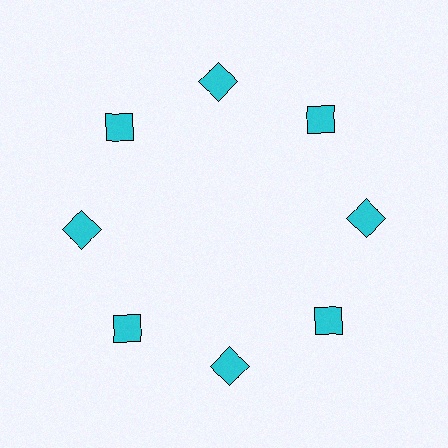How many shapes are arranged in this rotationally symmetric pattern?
There are 8 shapes, arranged in 8 groups of 1.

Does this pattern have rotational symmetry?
Yes, this pattern has 8-fold rotational symmetry. It looks the same after rotating 45 degrees around the center.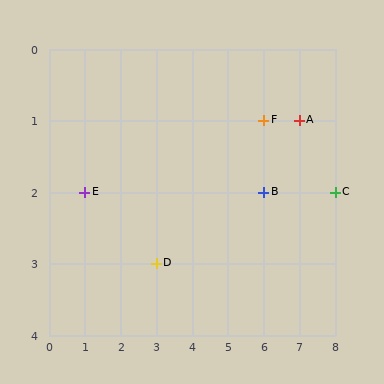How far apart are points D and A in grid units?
Points D and A are 4 columns and 2 rows apart (about 4.5 grid units diagonally).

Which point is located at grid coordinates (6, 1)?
Point F is at (6, 1).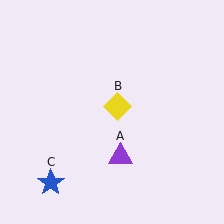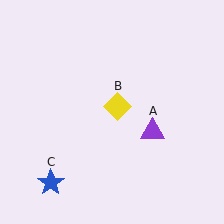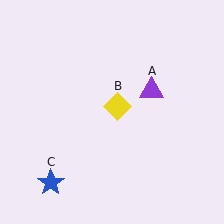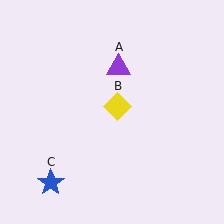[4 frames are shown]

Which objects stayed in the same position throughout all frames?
Yellow diamond (object B) and blue star (object C) remained stationary.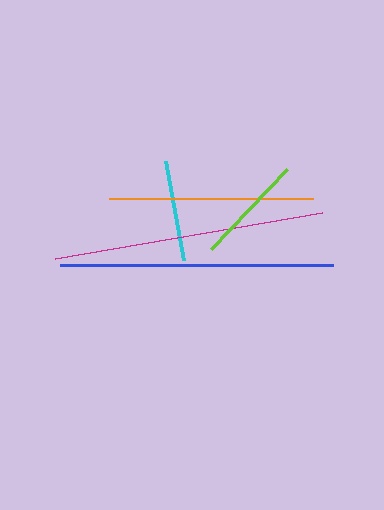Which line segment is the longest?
The blue line is the longest at approximately 273 pixels.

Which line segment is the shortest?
The cyan line is the shortest at approximately 101 pixels.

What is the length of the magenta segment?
The magenta segment is approximately 272 pixels long.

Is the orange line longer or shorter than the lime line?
The orange line is longer than the lime line.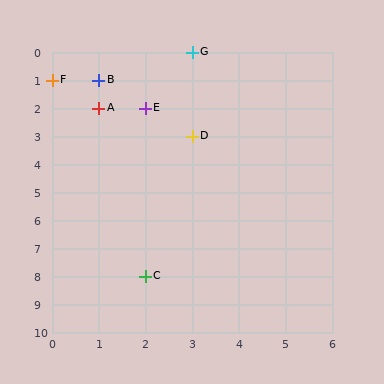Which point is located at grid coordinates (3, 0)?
Point G is at (3, 0).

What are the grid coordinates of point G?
Point G is at grid coordinates (3, 0).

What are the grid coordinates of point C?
Point C is at grid coordinates (2, 8).